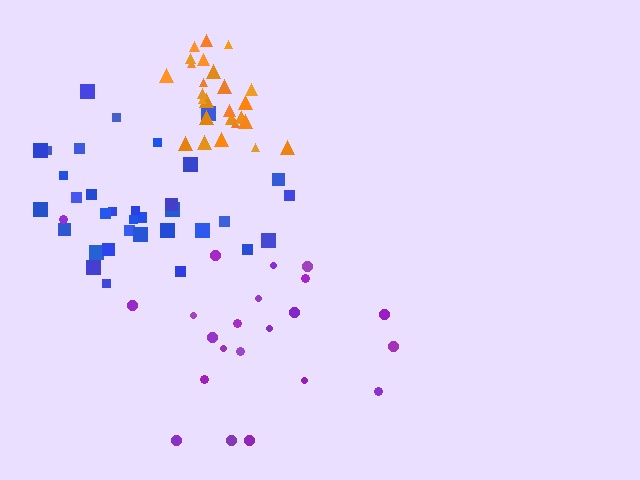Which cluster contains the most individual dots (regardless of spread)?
Blue (34).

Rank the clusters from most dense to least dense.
orange, blue, purple.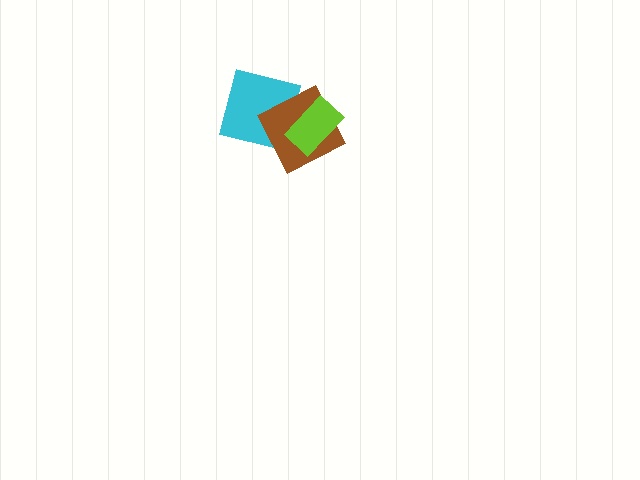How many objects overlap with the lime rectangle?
2 objects overlap with the lime rectangle.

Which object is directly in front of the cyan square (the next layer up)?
The brown diamond is directly in front of the cyan square.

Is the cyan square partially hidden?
Yes, it is partially covered by another shape.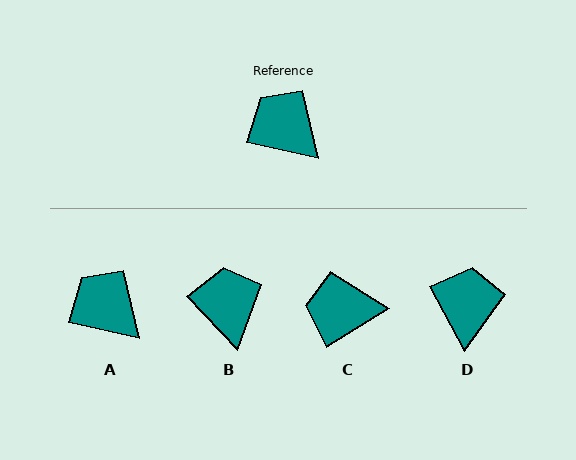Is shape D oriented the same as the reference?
No, it is off by about 49 degrees.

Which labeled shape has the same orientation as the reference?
A.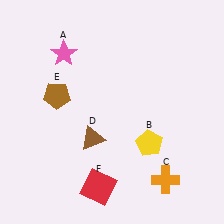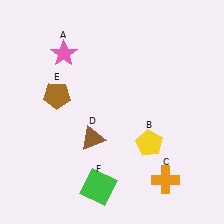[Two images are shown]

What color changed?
The square (F) changed from red in Image 1 to green in Image 2.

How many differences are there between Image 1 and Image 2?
There is 1 difference between the two images.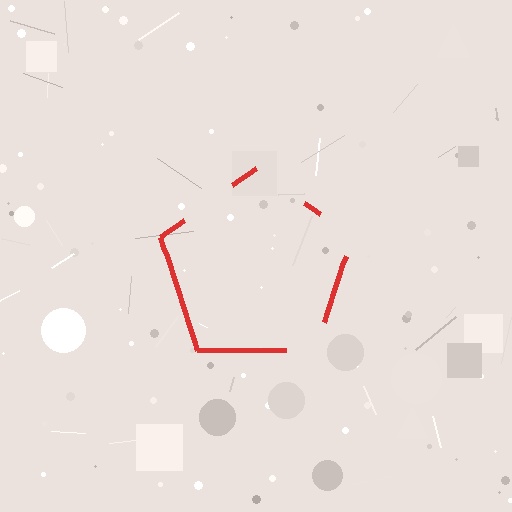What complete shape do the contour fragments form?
The contour fragments form a pentagon.